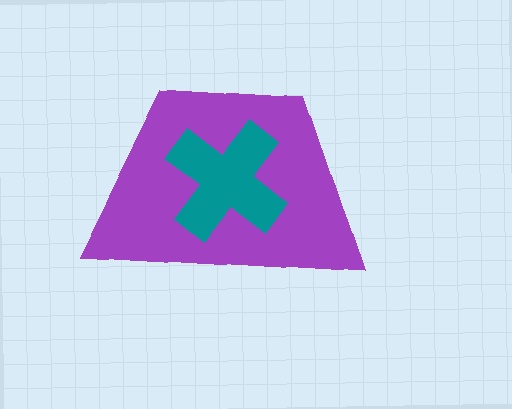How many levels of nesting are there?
2.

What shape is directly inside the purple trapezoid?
The teal cross.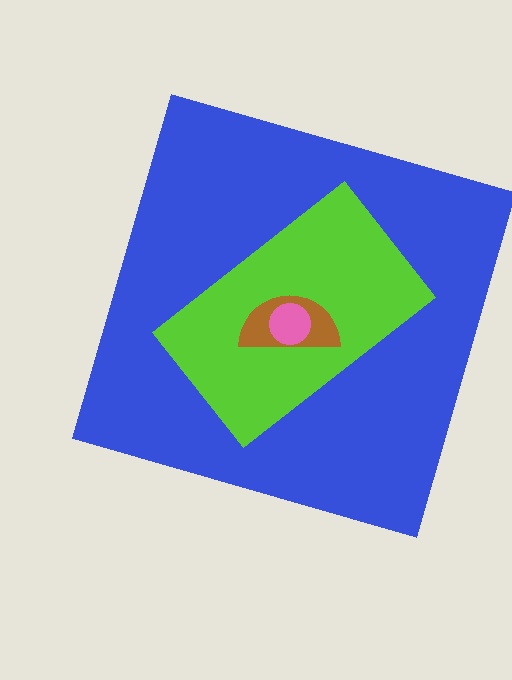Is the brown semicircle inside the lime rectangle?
Yes.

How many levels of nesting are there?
4.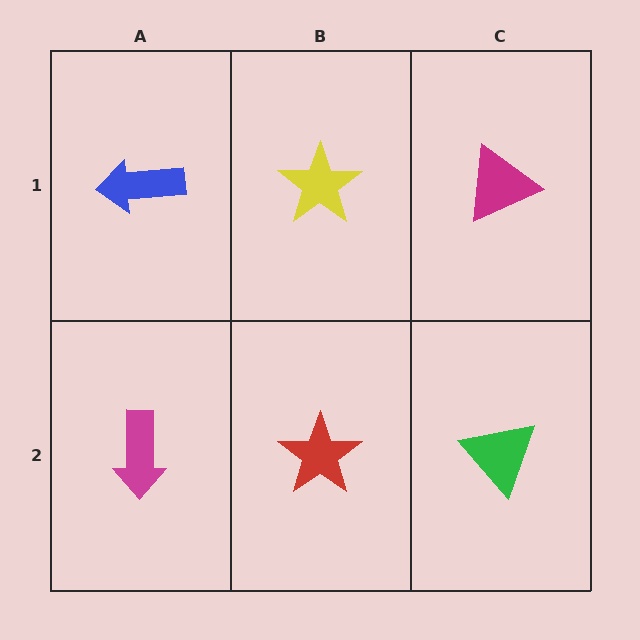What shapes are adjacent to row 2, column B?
A yellow star (row 1, column B), a magenta arrow (row 2, column A), a green triangle (row 2, column C).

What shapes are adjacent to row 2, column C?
A magenta triangle (row 1, column C), a red star (row 2, column B).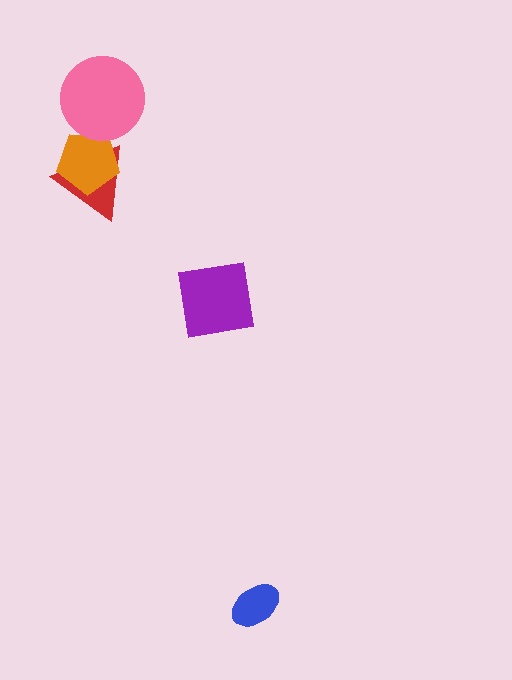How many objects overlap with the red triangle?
1 object overlaps with the red triangle.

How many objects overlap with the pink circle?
1 object overlaps with the pink circle.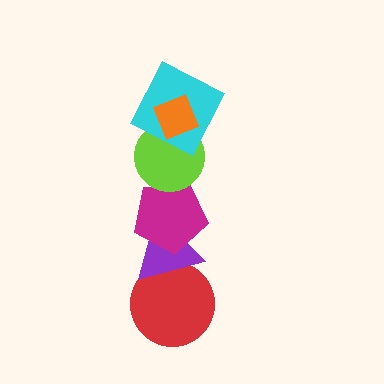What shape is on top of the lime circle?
The cyan square is on top of the lime circle.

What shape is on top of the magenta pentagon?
The lime circle is on top of the magenta pentagon.